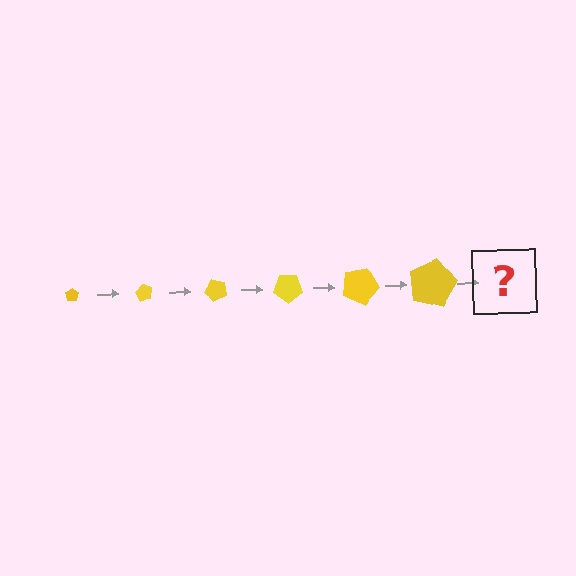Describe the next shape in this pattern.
It should be a pentagon, larger than the previous one and rotated 360 degrees from the start.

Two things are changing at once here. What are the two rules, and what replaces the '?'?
The two rules are that the pentagon grows larger each step and it rotates 60 degrees each step. The '?' should be a pentagon, larger than the previous one and rotated 360 degrees from the start.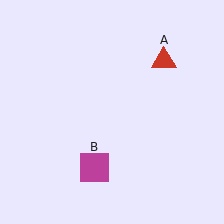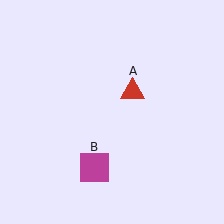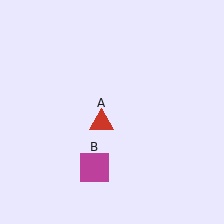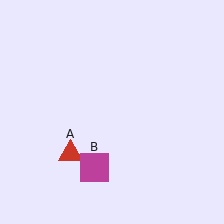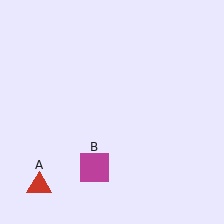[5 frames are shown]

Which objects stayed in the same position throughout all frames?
Magenta square (object B) remained stationary.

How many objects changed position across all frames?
1 object changed position: red triangle (object A).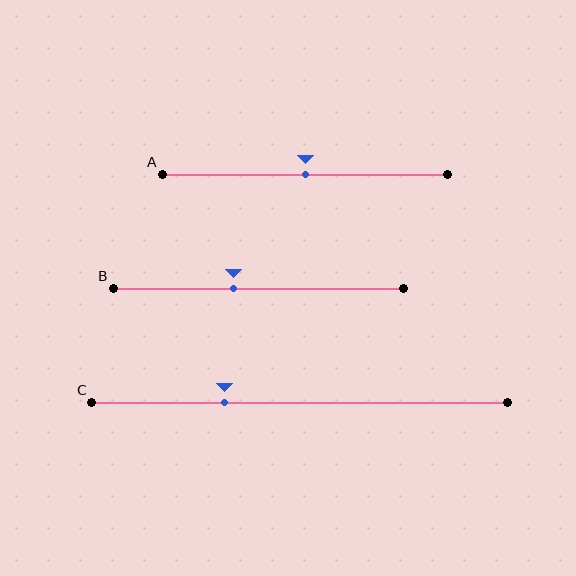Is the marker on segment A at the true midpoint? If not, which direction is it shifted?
Yes, the marker on segment A is at the true midpoint.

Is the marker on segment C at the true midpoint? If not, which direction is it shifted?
No, the marker on segment C is shifted to the left by about 18% of the segment length.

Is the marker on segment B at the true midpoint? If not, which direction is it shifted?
No, the marker on segment B is shifted to the left by about 9% of the segment length.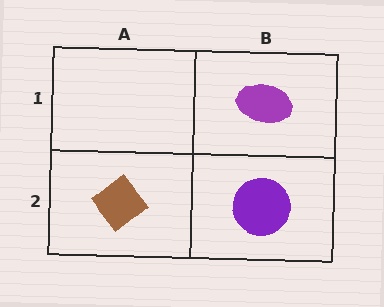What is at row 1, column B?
A purple ellipse.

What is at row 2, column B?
A purple circle.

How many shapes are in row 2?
2 shapes.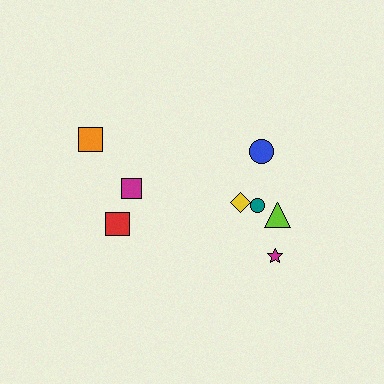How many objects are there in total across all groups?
There are 8 objects.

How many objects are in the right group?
There are 5 objects.